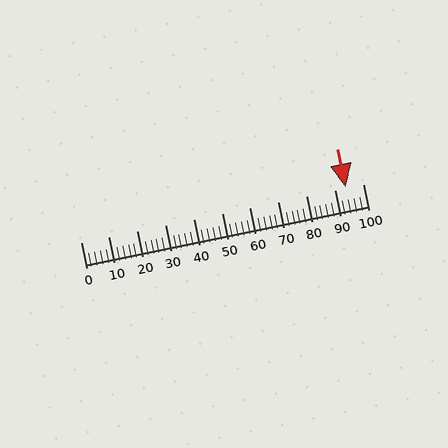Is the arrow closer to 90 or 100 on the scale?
The arrow is closer to 90.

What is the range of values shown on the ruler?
The ruler shows values from 0 to 100.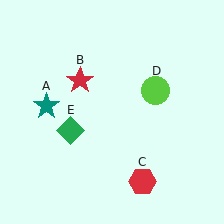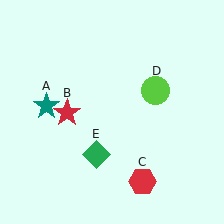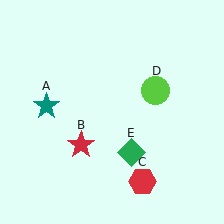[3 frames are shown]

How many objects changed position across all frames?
2 objects changed position: red star (object B), green diamond (object E).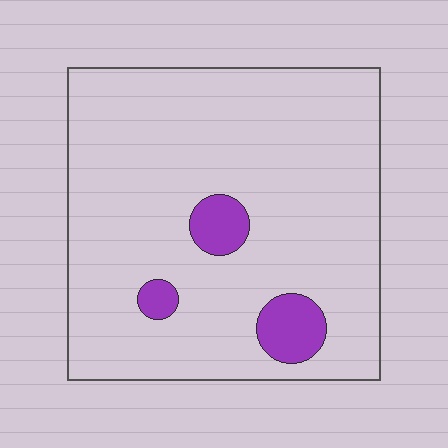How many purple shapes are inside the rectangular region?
3.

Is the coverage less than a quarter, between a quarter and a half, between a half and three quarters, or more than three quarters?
Less than a quarter.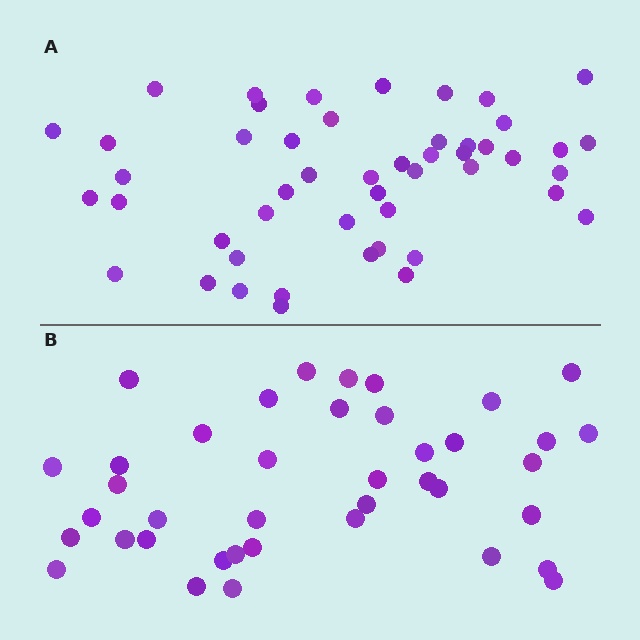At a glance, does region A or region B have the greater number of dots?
Region A (the top region) has more dots.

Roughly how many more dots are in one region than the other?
Region A has roughly 8 or so more dots than region B.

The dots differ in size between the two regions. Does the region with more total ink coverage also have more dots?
No. Region B has more total ink coverage because its dots are larger, but region A actually contains more individual dots. Total area can be misleading — the number of items is what matters here.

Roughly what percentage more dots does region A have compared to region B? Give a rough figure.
About 20% more.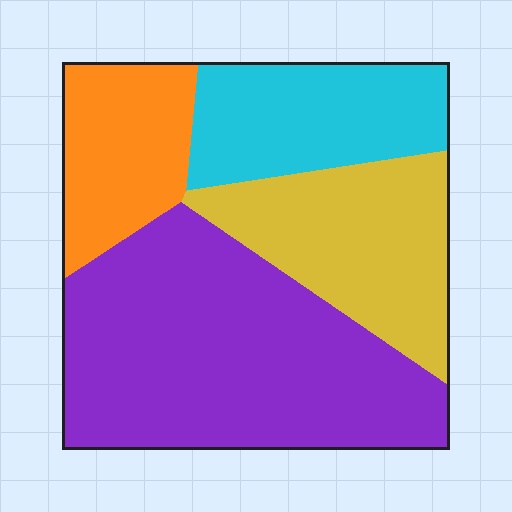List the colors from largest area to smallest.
From largest to smallest: purple, yellow, cyan, orange.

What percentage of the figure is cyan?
Cyan covers 18% of the figure.